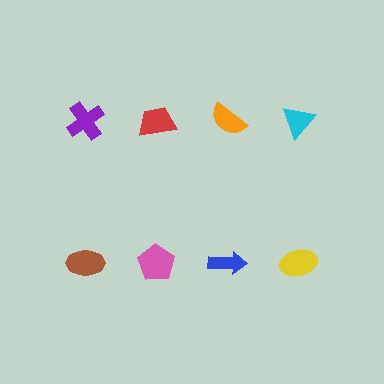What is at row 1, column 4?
A cyan triangle.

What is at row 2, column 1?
A brown ellipse.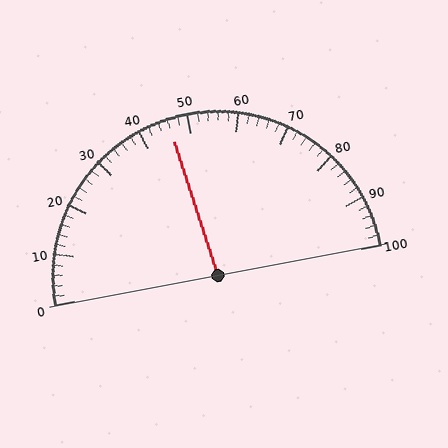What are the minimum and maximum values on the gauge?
The gauge ranges from 0 to 100.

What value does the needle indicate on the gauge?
The needle indicates approximately 46.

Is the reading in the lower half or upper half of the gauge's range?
The reading is in the lower half of the range (0 to 100).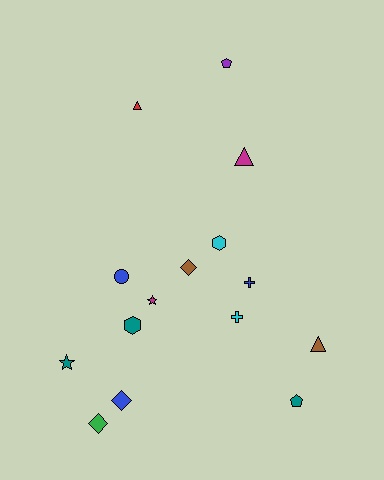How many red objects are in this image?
There is 1 red object.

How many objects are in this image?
There are 15 objects.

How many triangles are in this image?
There are 3 triangles.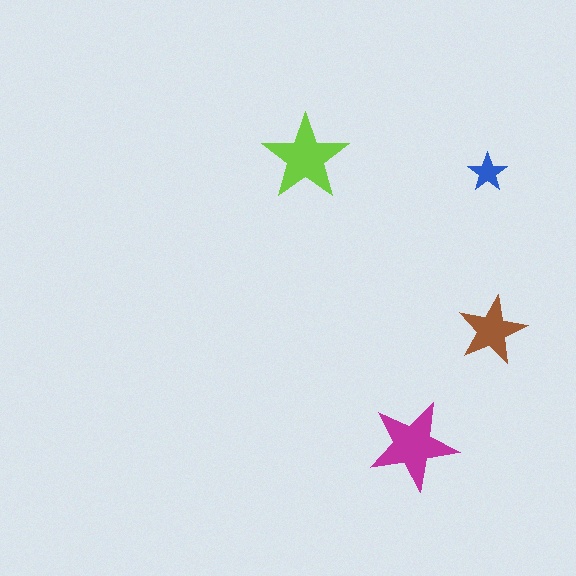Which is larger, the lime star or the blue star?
The lime one.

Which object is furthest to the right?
The brown star is rightmost.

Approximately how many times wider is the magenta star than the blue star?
About 2.5 times wider.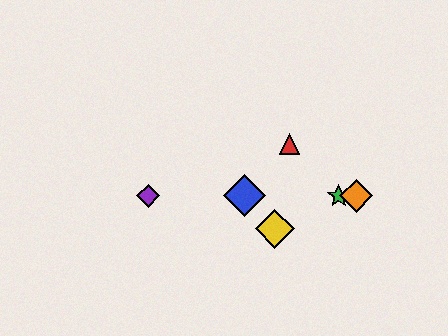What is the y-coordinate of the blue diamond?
The blue diamond is at y≈196.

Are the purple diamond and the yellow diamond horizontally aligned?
No, the purple diamond is at y≈196 and the yellow diamond is at y≈229.